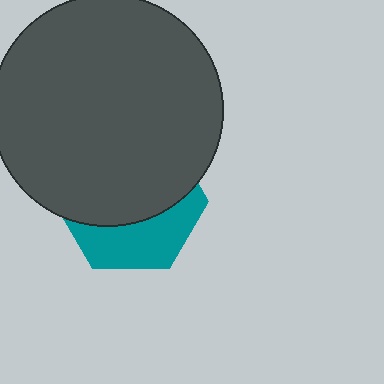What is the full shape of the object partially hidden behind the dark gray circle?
The partially hidden object is a teal hexagon.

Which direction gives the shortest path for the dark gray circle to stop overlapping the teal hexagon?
Moving up gives the shortest separation.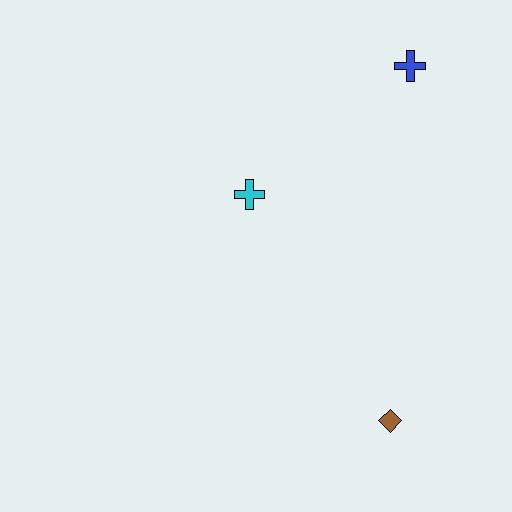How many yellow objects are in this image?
There are no yellow objects.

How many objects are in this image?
There are 3 objects.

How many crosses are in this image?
There are 2 crosses.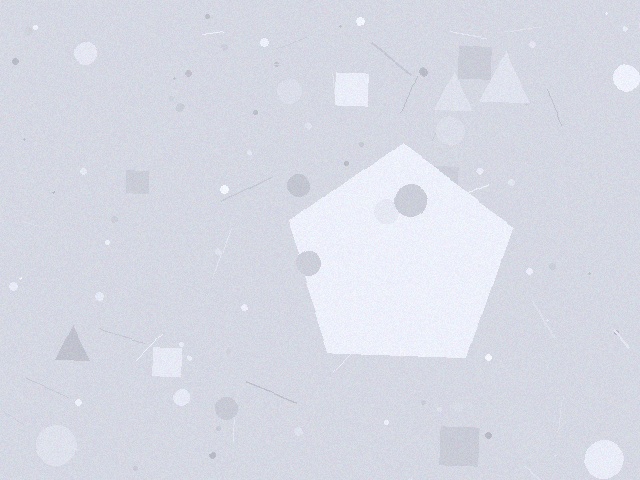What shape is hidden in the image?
A pentagon is hidden in the image.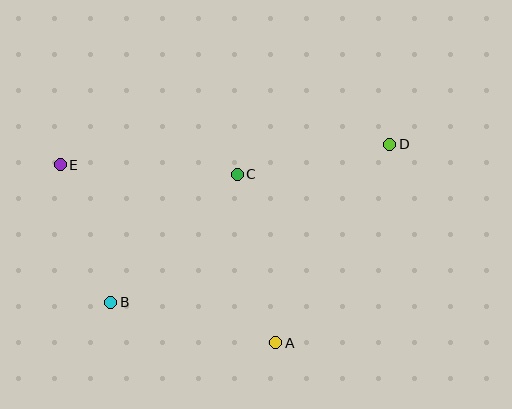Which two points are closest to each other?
Points B and E are closest to each other.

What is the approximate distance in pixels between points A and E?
The distance between A and E is approximately 279 pixels.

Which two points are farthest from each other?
Points D and E are farthest from each other.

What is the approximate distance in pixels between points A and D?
The distance between A and D is approximately 229 pixels.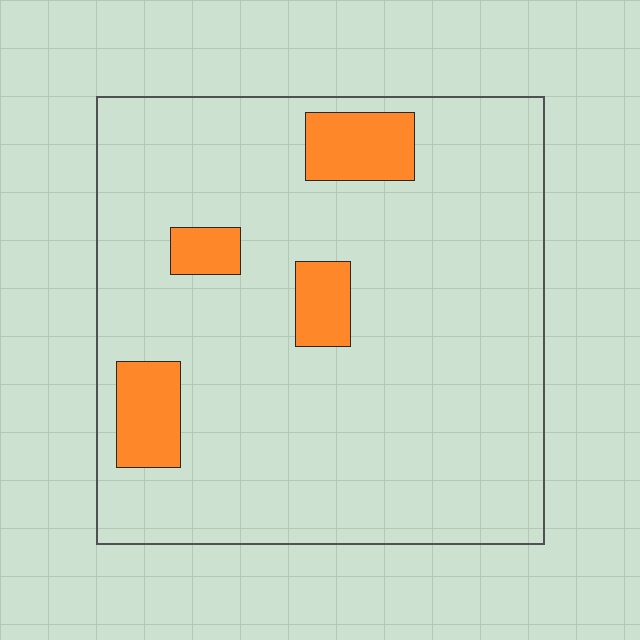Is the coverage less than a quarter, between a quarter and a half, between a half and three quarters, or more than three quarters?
Less than a quarter.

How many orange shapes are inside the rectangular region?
4.